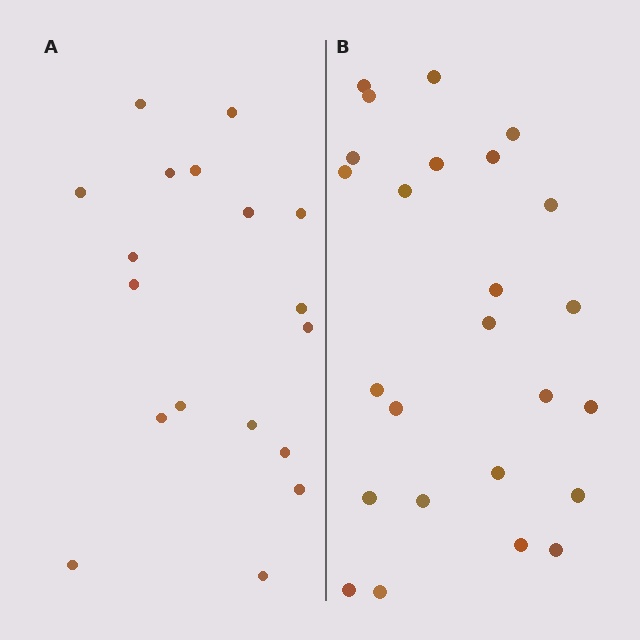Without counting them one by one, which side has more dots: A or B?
Region B (the right region) has more dots.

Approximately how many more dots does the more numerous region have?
Region B has roughly 8 or so more dots than region A.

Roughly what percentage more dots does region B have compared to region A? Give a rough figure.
About 40% more.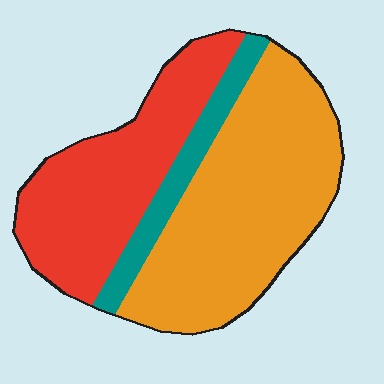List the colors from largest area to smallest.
From largest to smallest: orange, red, teal.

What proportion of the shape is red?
Red takes up about three eighths (3/8) of the shape.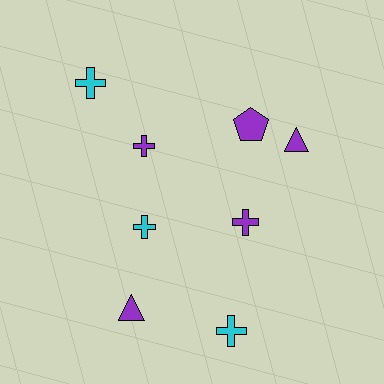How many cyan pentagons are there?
There are no cyan pentagons.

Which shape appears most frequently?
Cross, with 5 objects.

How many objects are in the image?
There are 8 objects.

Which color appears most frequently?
Purple, with 5 objects.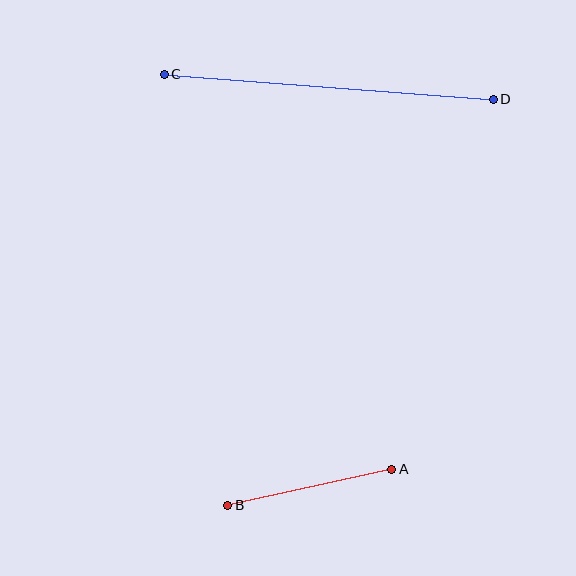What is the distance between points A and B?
The distance is approximately 168 pixels.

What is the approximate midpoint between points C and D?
The midpoint is at approximately (329, 87) pixels.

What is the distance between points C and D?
The distance is approximately 330 pixels.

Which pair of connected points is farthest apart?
Points C and D are farthest apart.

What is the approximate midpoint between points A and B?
The midpoint is at approximately (310, 487) pixels.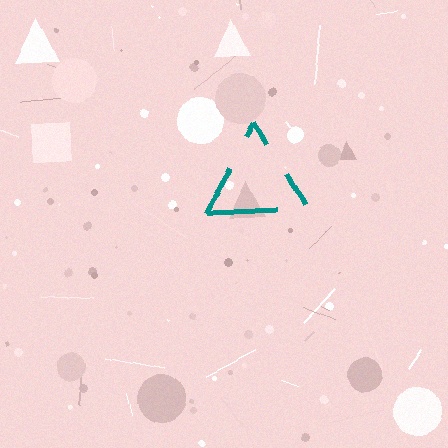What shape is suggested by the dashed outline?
The dashed outline suggests a triangle.